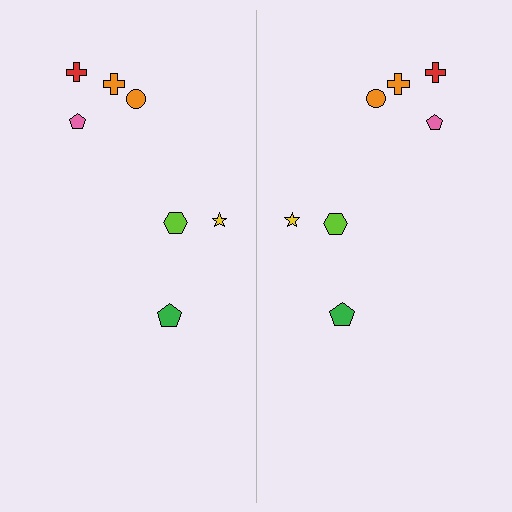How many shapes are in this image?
There are 14 shapes in this image.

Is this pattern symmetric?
Yes, this pattern has bilateral (reflection) symmetry.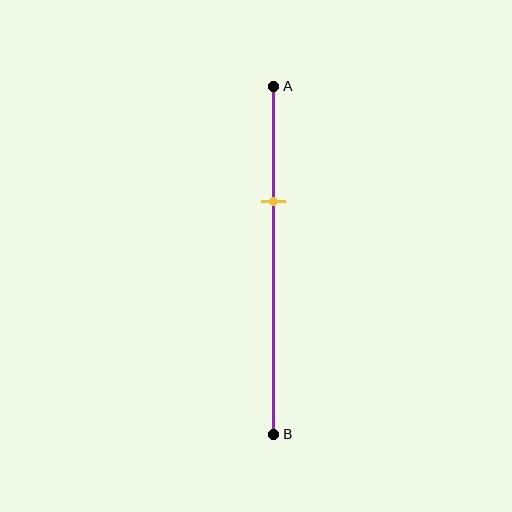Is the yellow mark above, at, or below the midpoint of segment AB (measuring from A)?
The yellow mark is above the midpoint of segment AB.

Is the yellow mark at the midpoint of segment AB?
No, the mark is at about 35% from A, not at the 50% midpoint.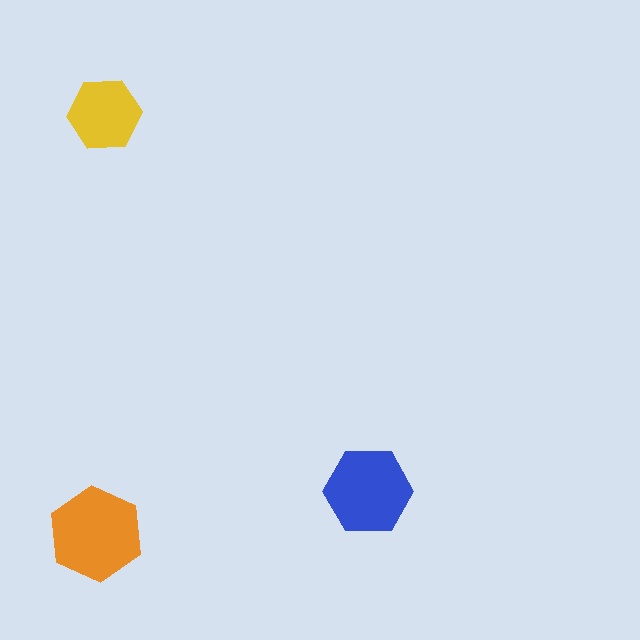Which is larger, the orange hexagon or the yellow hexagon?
The orange one.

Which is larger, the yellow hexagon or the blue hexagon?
The blue one.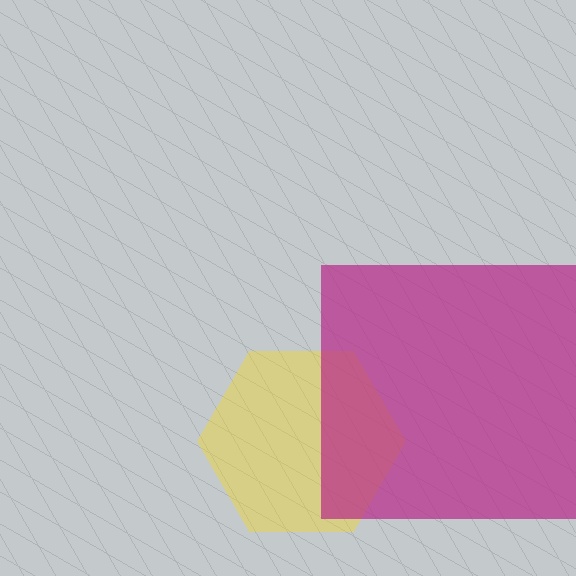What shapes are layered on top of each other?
The layered shapes are: a yellow hexagon, a magenta square.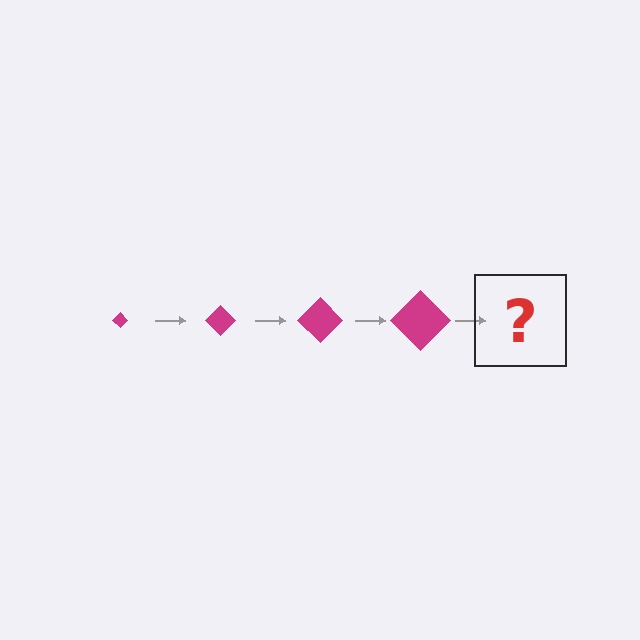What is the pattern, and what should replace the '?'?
The pattern is that the diamond gets progressively larger each step. The '?' should be a magenta diamond, larger than the previous one.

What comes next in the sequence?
The next element should be a magenta diamond, larger than the previous one.